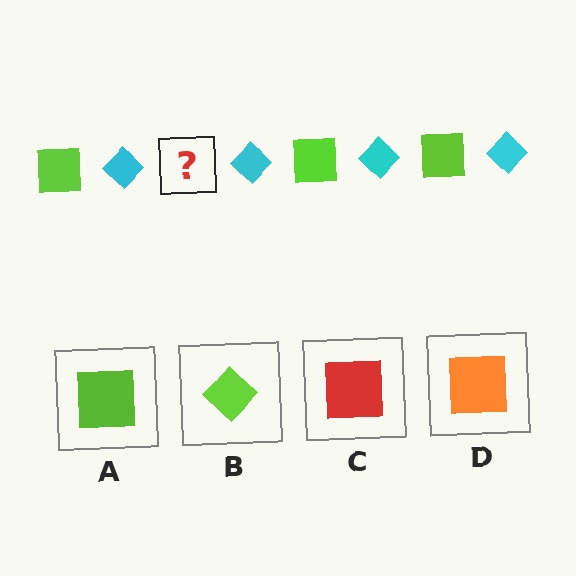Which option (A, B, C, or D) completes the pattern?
A.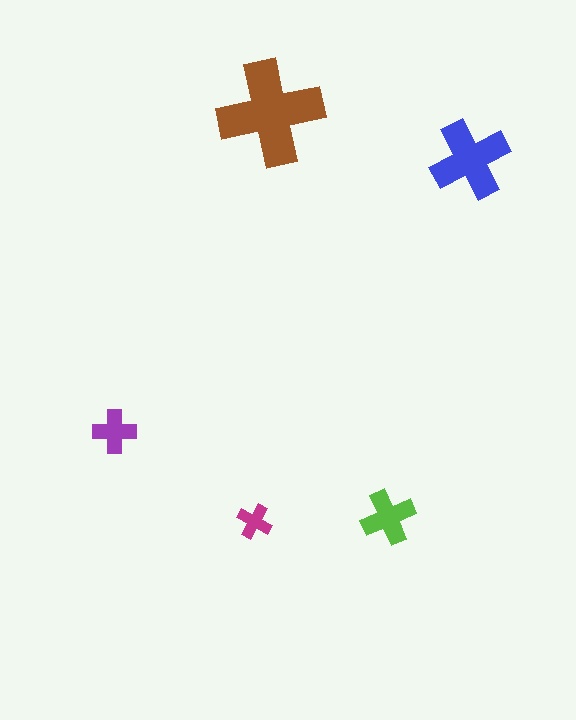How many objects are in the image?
There are 5 objects in the image.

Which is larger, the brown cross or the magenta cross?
The brown one.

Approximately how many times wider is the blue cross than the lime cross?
About 1.5 times wider.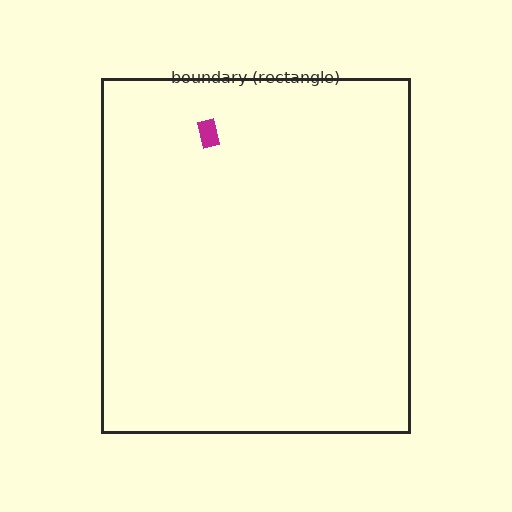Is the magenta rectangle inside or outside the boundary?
Inside.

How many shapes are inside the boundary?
1 inside, 0 outside.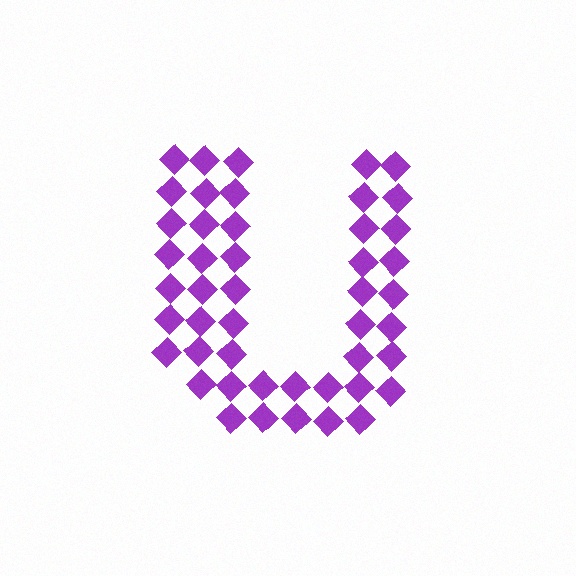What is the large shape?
The large shape is the letter U.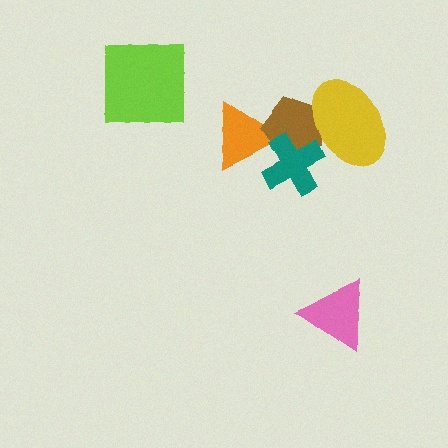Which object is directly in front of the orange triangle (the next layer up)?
The brown pentagon is directly in front of the orange triangle.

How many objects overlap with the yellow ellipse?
2 objects overlap with the yellow ellipse.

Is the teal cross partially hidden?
No, no other shape covers it.